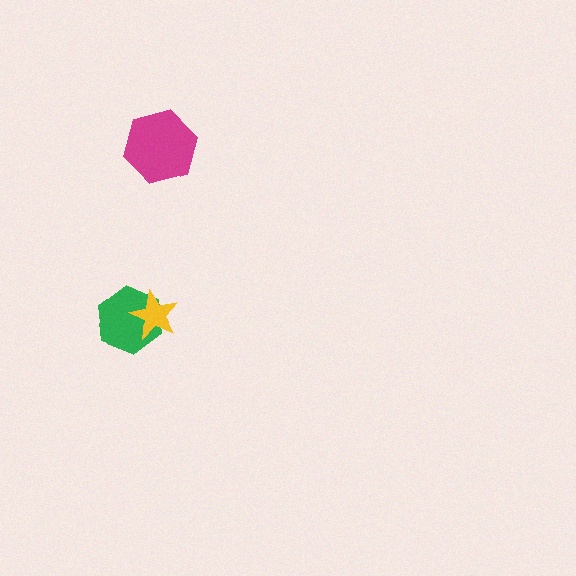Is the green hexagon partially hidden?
Yes, it is partially covered by another shape.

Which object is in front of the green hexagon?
The yellow star is in front of the green hexagon.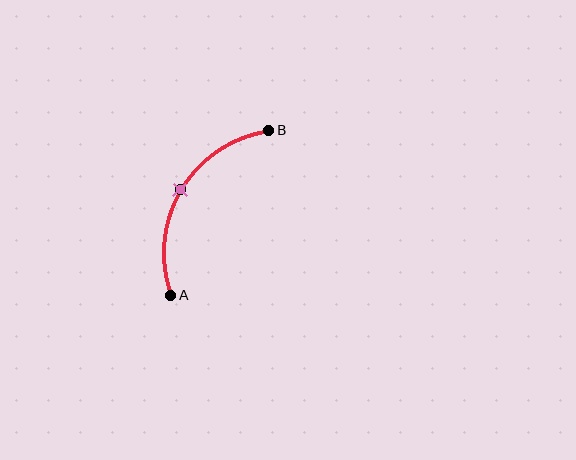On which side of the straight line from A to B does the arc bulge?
The arc bulges to the left of the straight line connecting A and B.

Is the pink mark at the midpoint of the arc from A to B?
Yes. The pink mark lies on the arc at equal arc-length from both A and B — it is the arc midpoint.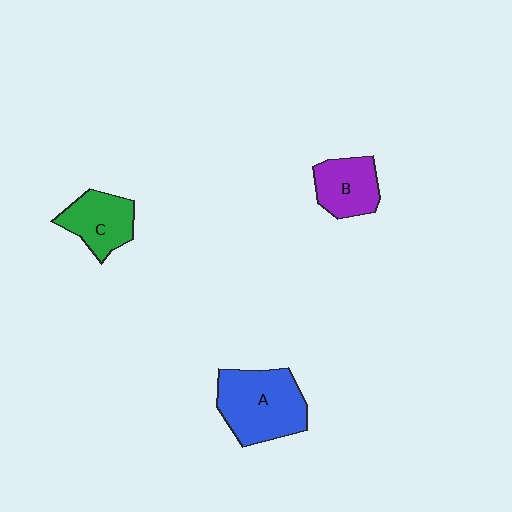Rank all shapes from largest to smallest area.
From largest to smallest: A (blue), C (green), B (purple).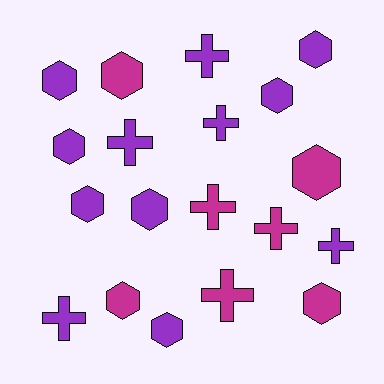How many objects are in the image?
There are 19 objects.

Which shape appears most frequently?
Hexagon, with 11 objects.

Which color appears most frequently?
Purple, with 12 objects.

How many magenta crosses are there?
There are 3 magenta crosses.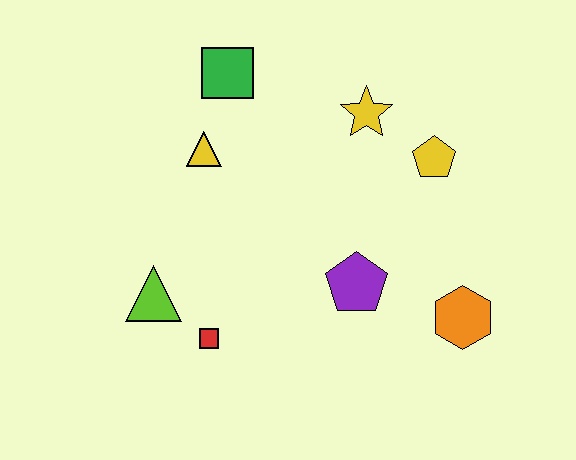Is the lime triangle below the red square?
No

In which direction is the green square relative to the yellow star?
The green square is to the left of the yellow star.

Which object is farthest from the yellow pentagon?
The lime triangle is farthest from the yellow pentagon.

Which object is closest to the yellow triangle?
The green square is closest to the yellow triangle.